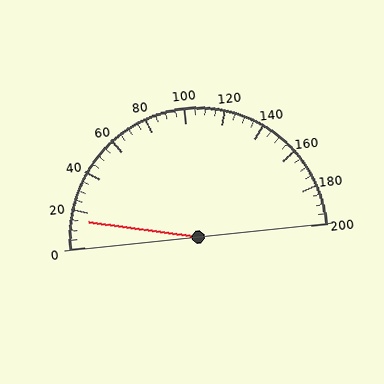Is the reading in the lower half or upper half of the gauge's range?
The reading is in the lower half of the range (0 to 200).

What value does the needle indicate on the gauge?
The needle indicates approximately 15.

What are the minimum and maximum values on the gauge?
The gauge ranges from 0 to 200.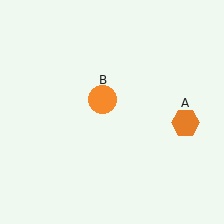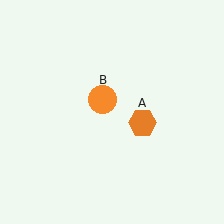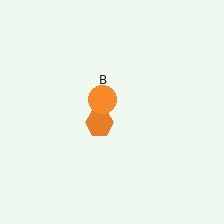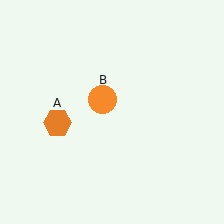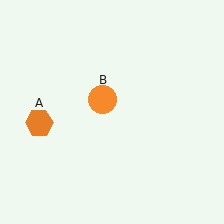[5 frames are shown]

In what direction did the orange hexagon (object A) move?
The orange hexagon (object A) moved left.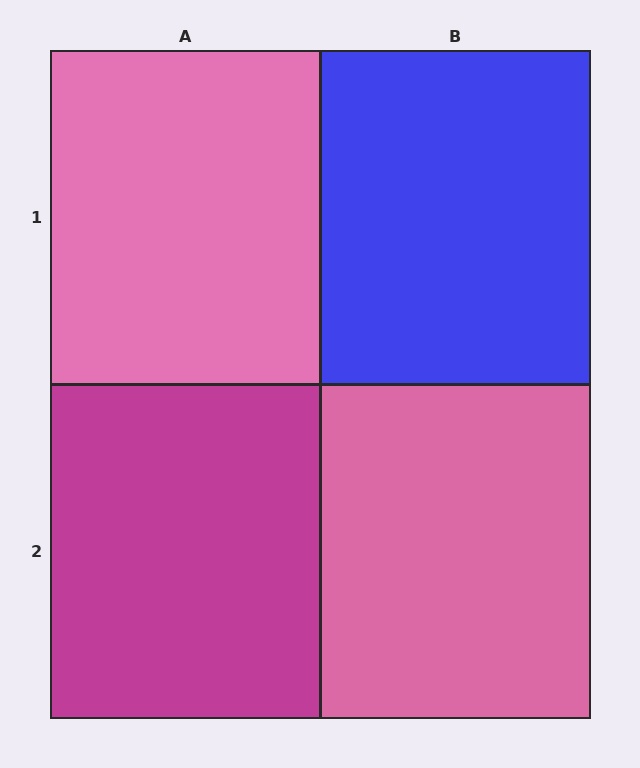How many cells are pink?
2 cells are pink.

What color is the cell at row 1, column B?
Blue.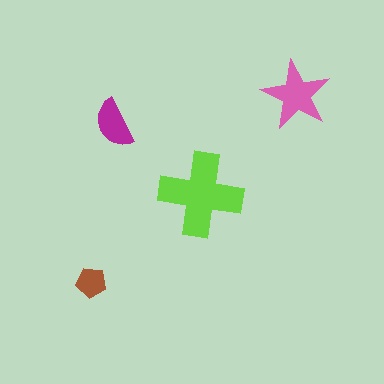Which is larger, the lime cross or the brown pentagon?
The lime cross.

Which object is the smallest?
The brown pentagon.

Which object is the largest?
The lime cross.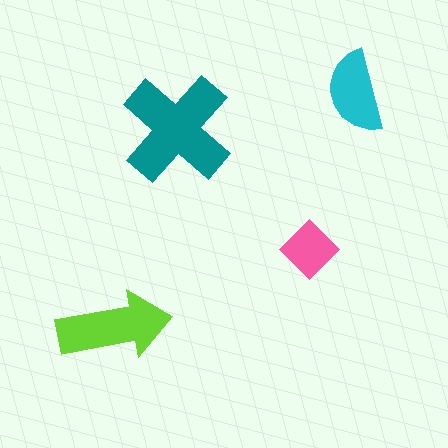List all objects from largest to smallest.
The teal cross, the lime arrow, the cyan semicircle, the pink diamond.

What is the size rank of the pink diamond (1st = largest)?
4th.